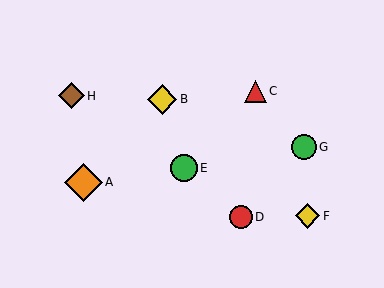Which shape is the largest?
The orange diamond (labeled A) is the largest.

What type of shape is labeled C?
Shape C is a red triangle.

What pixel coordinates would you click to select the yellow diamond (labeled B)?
Click at (162, 99) to select the yellow diamond B.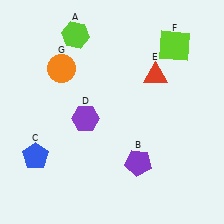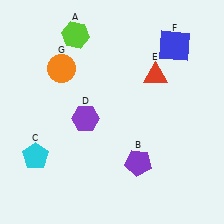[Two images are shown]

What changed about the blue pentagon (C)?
In Image 1, C is blue. In Image 2, it changed to cyan.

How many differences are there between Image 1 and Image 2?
There are 2 differences between the two images.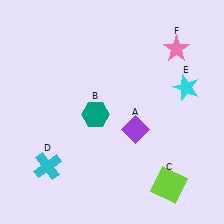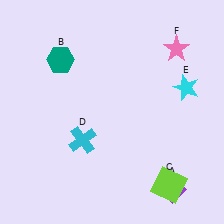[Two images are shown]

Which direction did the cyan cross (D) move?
The cyan cross (D) moved right.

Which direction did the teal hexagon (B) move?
The teal hexagon (B) moved up.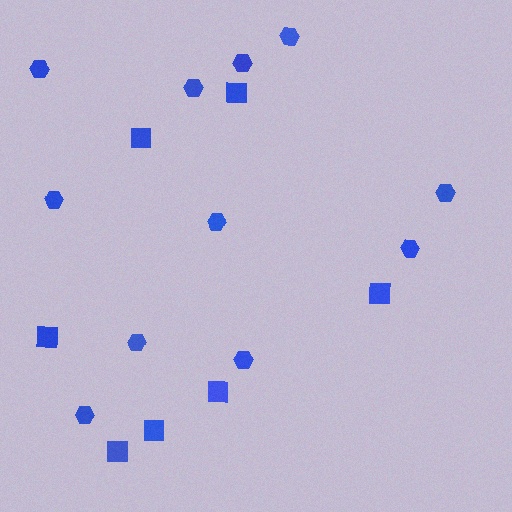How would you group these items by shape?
There are 2 groups: one group of squares (7) and one group of hexagons (11).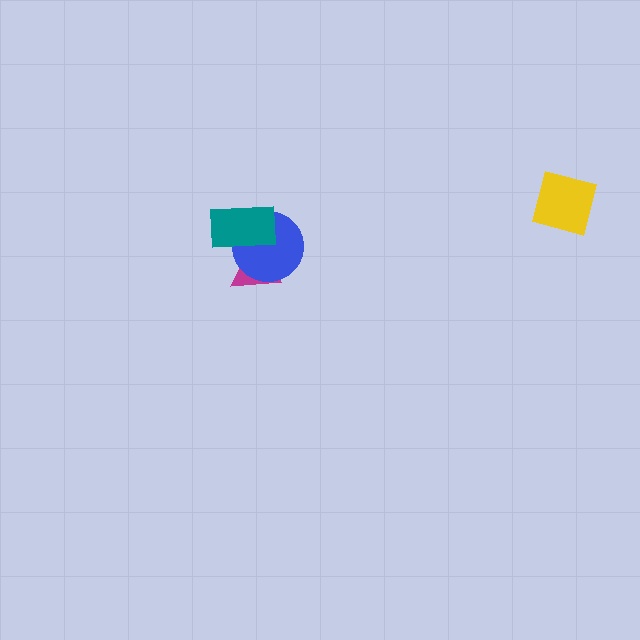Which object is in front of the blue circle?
The teal rectangle is in front of the blue circle.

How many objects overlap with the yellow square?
0 objects overlap with the yellow square.